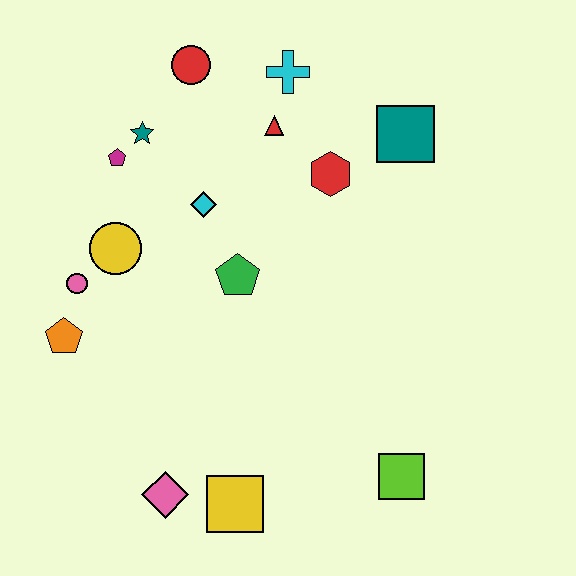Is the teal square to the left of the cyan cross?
No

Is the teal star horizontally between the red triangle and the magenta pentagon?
Yes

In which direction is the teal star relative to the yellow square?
The teal star is above the yellow square.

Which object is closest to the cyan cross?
The red triangle is closest to the cyan cross.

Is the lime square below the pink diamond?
No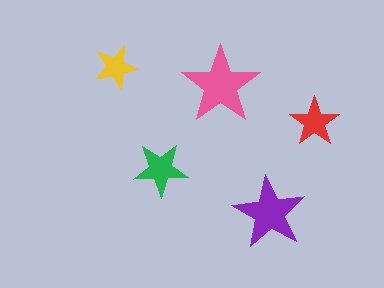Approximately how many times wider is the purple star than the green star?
About 1.5 times wider.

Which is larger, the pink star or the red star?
The pink one.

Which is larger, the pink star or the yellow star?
The pink one.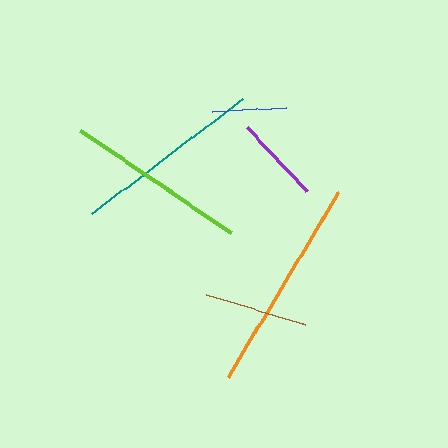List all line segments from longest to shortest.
From longest to shortest: orange, teal, lime, brown, purple, blue.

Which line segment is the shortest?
The blue line is the shortest at approximately 75 pixels.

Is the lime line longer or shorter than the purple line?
The lime line is longer than the purple line.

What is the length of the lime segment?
The lime segment is approximately 182 pixels long.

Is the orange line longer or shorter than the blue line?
The orange line is longer than the blue line.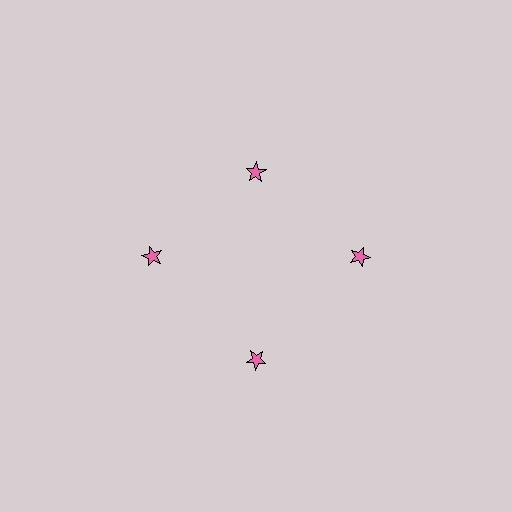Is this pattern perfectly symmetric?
No. The 4 pink stars are arranged in a ring, but one element near the 12 o'clock position is pulled inward toward the center, breaking the 4-fold rotational symmetry.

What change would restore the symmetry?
The symmetry would be restored by moving it outward, back onto the ring so that all 4 stars sit at equal angles and equal distance from the center.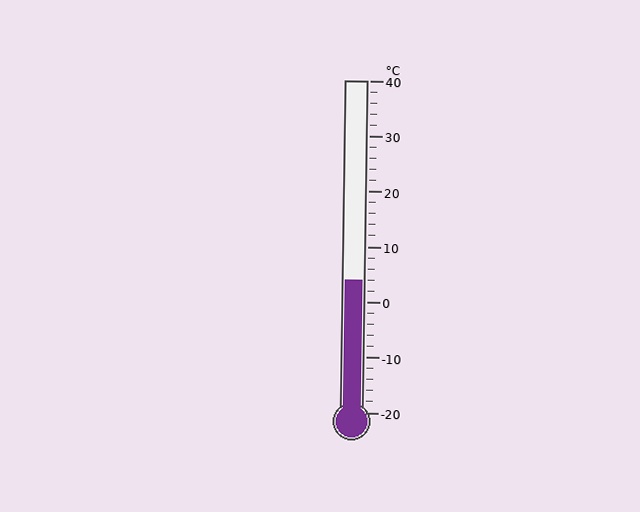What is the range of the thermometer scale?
The thermometer scale ranges from -20°C to 40°C.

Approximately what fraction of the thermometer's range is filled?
The thermometer is filled to approximately 40% of its range.